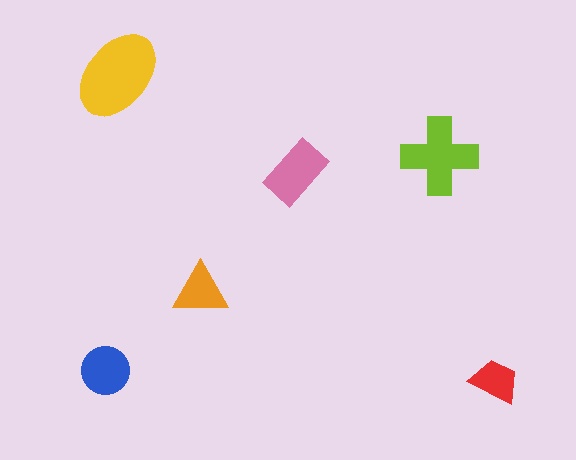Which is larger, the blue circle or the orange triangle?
The blue circle.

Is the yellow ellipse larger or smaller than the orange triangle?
Larger.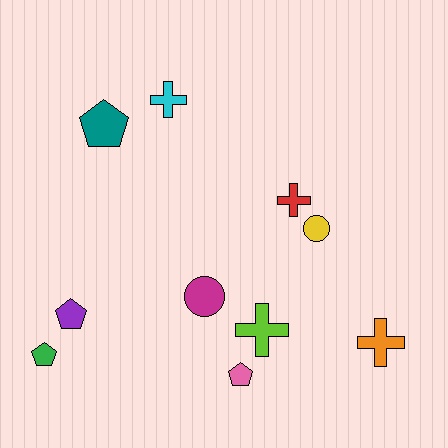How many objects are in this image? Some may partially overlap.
There are 10 objects.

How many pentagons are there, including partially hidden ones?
There are 4 pentagons.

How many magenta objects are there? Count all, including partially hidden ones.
There is 1 magenta object.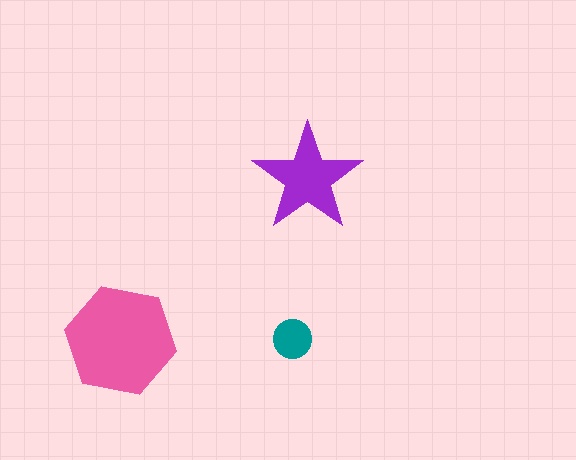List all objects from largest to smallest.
The pink hexagon, the purple star, the teal circle.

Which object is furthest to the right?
The purple star is rightmost.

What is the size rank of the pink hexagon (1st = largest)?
1st.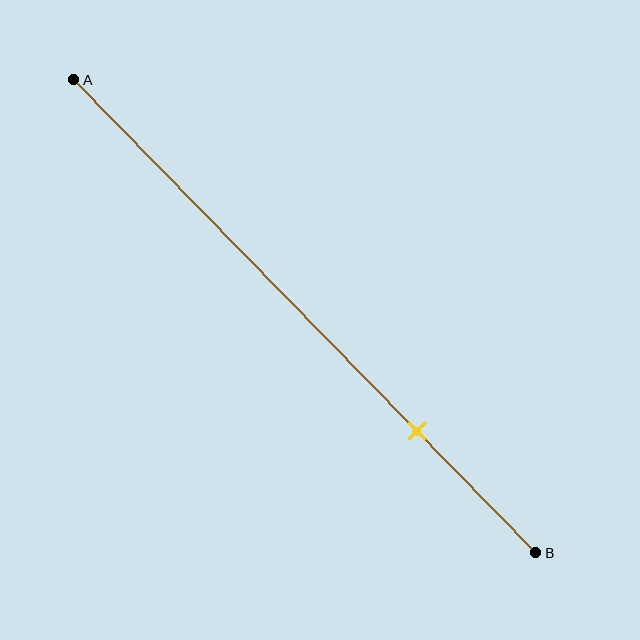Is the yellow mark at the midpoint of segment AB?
No, the mark is at about 75% from A, not at the 50% midpoint.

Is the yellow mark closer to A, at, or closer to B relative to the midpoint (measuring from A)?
The yellow mark is closer to point B than the midpoint of segment AB.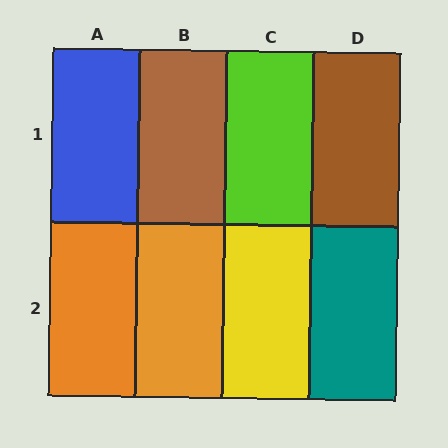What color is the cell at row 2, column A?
Orange.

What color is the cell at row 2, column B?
Orange.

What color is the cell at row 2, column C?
Yellow.